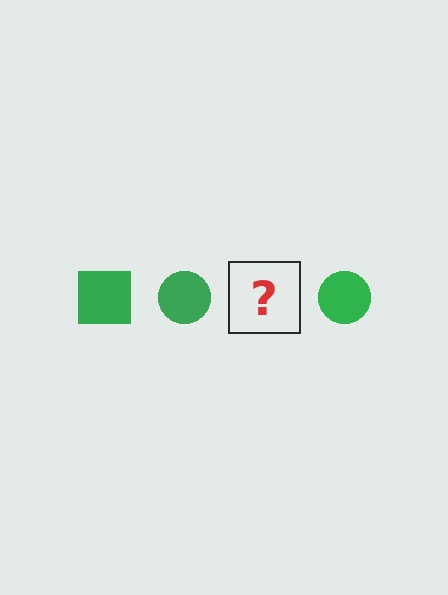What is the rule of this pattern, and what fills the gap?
The rule is that the pattern cycles through square, circle shapes in green. The gap should be filled with a green square.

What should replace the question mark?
The question mark should be replaced with a green square.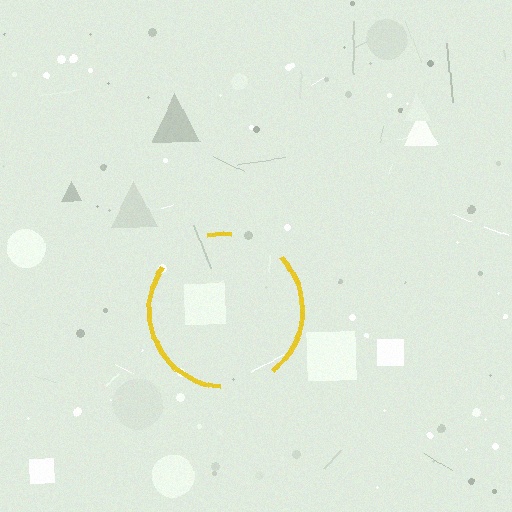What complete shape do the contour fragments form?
The contour fragments form a circle.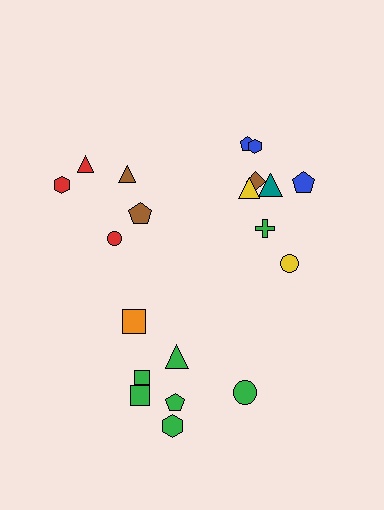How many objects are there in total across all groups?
There are 20 objects.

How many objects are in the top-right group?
There are 8 objects.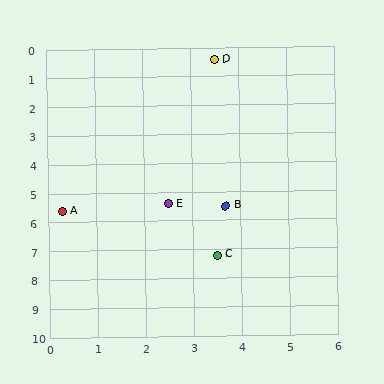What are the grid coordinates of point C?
Point C is at approximately (3.5, 7.2).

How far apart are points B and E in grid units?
Points B and E are about 1.2 grid units apart.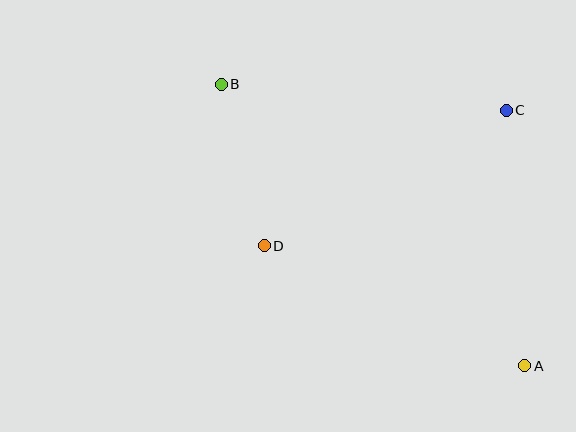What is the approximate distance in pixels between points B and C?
The distance between B and C is approximately 286 pixels.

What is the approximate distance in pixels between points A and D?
The distance between A and D is approximately 287 pixels.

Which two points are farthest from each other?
Points A and B are farthest from each other.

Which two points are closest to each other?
Points B and D are closest to each other.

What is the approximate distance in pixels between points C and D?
The distance between C and D is approximately 277 pixels.